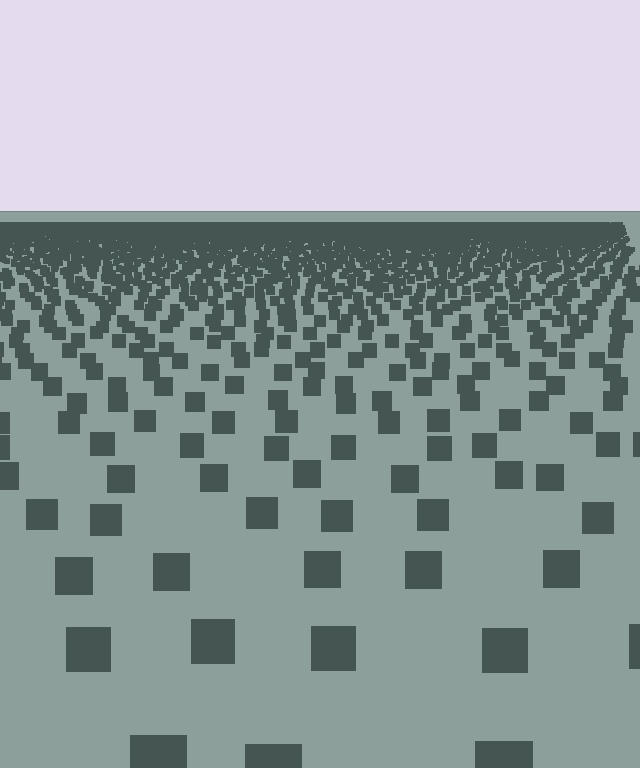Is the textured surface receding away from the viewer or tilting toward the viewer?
The surface is receding away from the viewer. Texture elements get smaller and denser toward the top.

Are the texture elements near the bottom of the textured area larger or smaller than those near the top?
Larger. Near the bottom, elements are closer to the viewer and appear at a bigger on-screen size.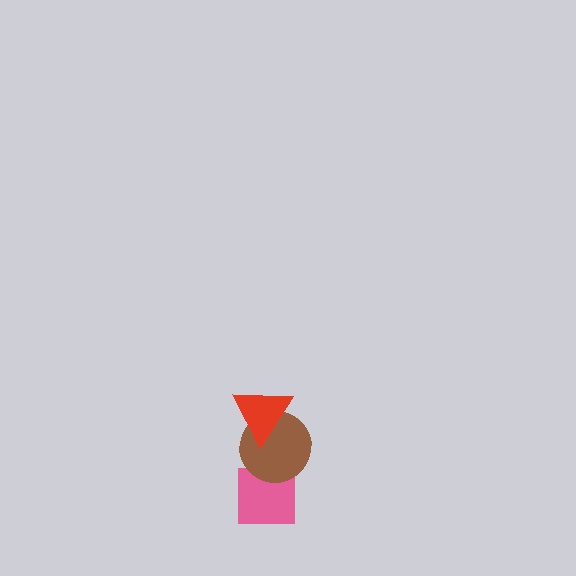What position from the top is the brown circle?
The brown circle is 2nd from the top.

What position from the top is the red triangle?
The red triangle is 1st from the top.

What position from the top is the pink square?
The pink square is 3rd from the top.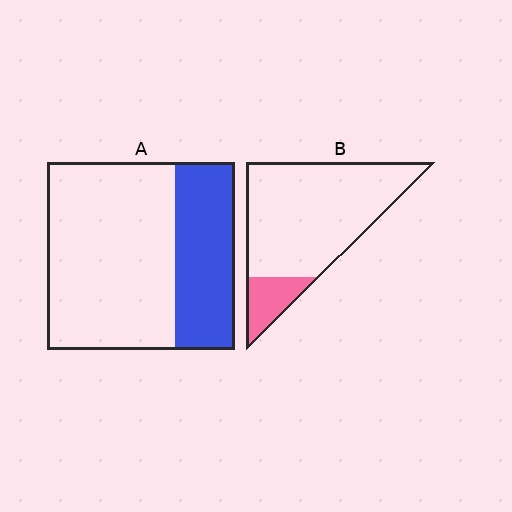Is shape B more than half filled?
No.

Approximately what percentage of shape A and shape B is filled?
A is approximately 30% and B is approximately 15%.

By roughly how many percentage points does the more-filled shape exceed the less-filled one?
By roughly 15 percentage points (A over B).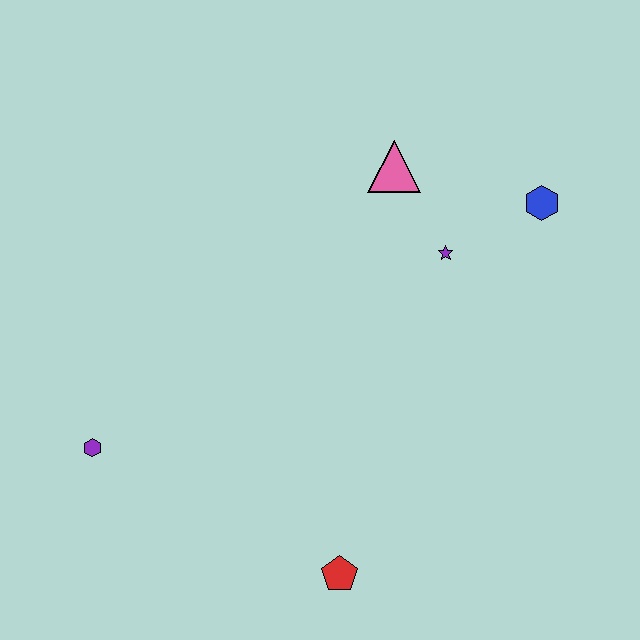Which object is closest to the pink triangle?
The purple star is closest to the pink triangle.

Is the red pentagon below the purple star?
Yes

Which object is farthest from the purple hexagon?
The blue hexagon is farthest from the purple hexagon.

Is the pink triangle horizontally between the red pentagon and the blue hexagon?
Yes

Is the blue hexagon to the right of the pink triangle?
Yes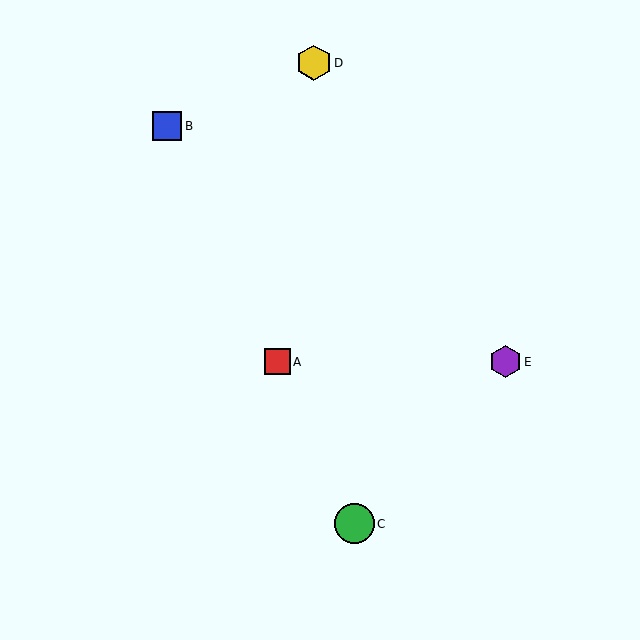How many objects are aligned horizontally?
2 objects (A, E) are aligned horizontally.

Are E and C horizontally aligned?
No, E is at y≈362 and C is at y≈524.